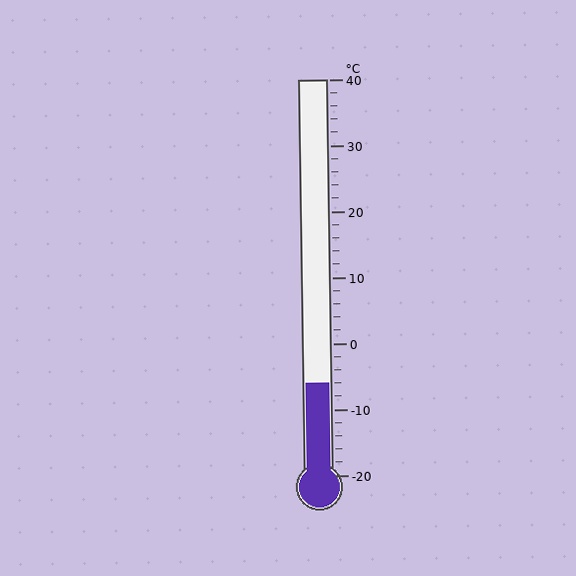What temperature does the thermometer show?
The thermometer shows approximately -6°C.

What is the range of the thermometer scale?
The thermometer scale ranges from -20°C to 40°C.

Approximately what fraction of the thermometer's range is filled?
The thermometer is filled to approximately 25% of its range.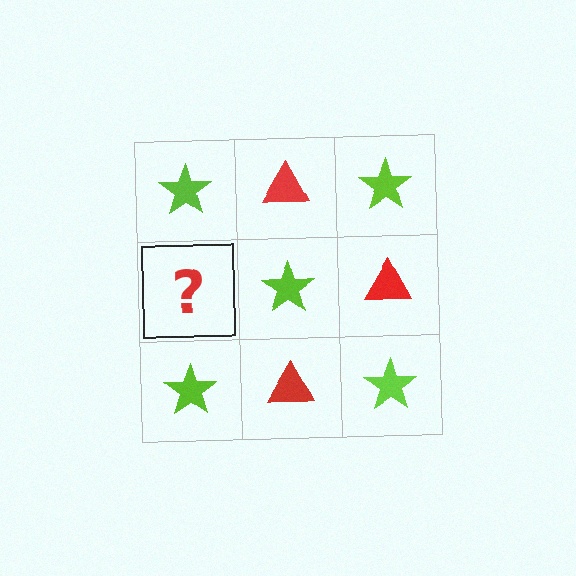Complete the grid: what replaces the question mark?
The question mark should be replaced with a red triangle.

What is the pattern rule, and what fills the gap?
The rule is that it alternates lime star and red triangle in a checkerboard pattern. The gap should be filled with a red triangle.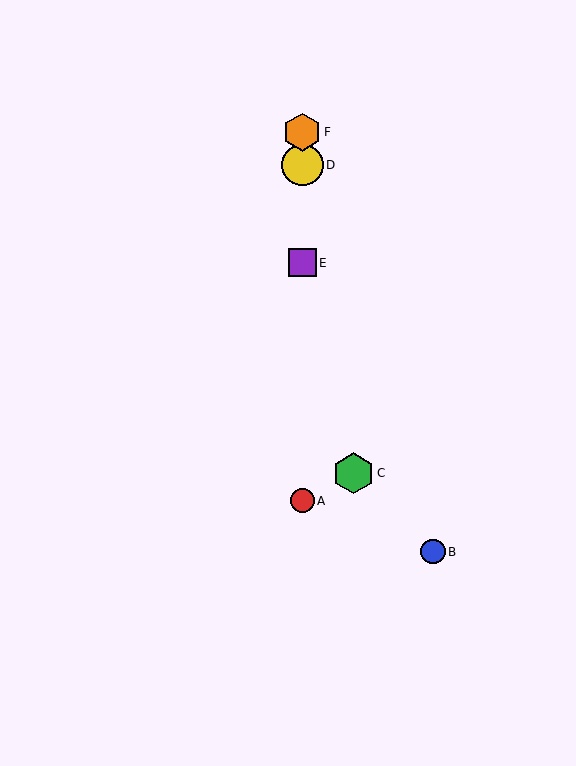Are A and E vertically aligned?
Yes, both are at x≈302.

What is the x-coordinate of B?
Object B is at x≈433.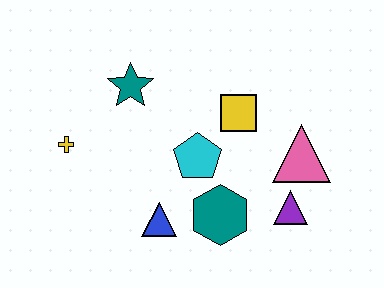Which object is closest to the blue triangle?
The teal hexagon is closest to the blue triangle.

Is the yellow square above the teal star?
No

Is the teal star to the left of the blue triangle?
Yes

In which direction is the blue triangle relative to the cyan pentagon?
The blue triangle is below the cyan pentagon.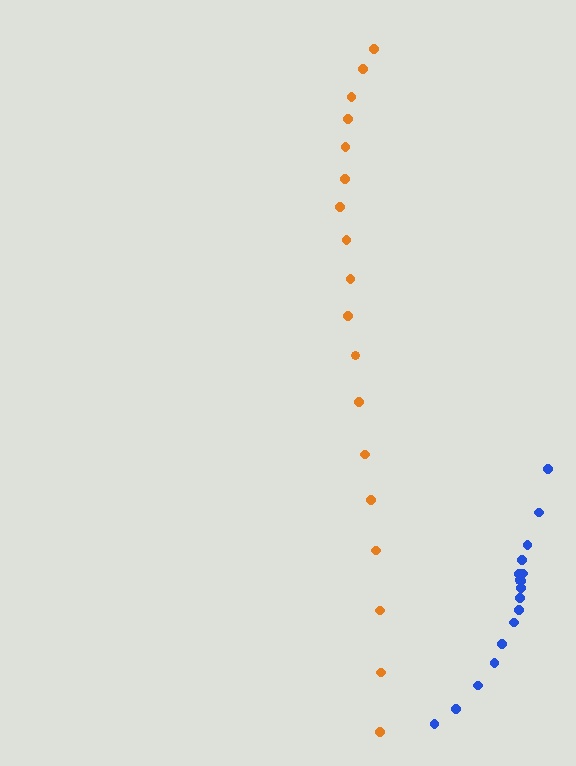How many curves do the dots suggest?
There are 2 distinct paths.